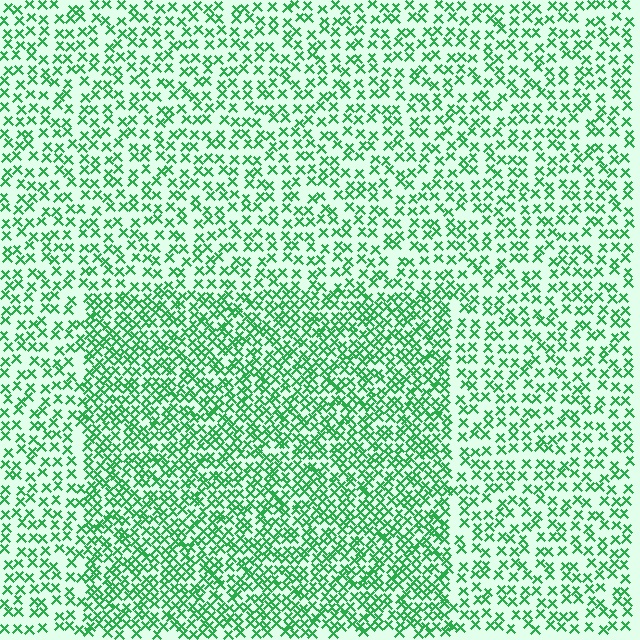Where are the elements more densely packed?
The elements are more densely packed inside the rectangle boundary.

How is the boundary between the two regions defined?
The boundary is defined by a change in element density (approximately 1.8x ratio). All elements are the same color, size, and shape.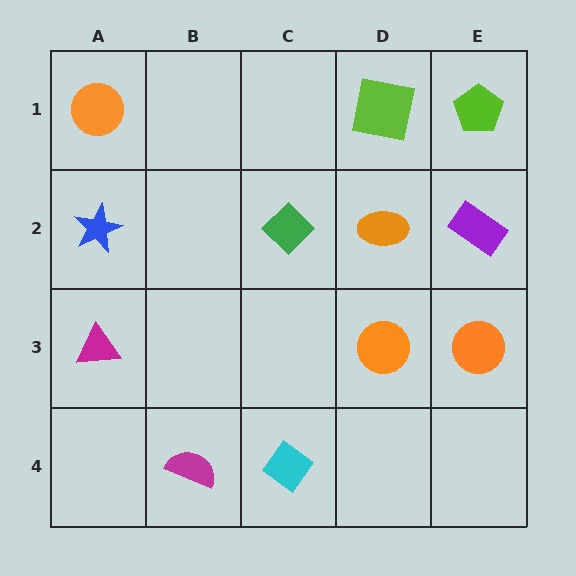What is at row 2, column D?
An orange ellipse.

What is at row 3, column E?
An orange circle.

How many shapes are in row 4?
2 shapes.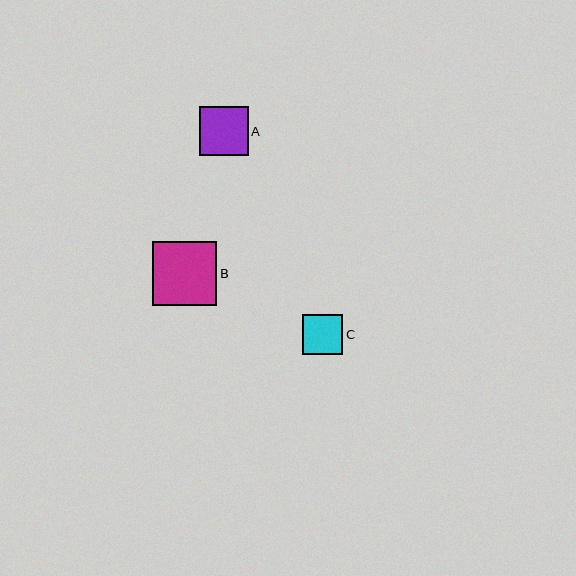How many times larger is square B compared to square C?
Square B is approximately 1.6 times the size of square C.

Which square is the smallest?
Square C is the smallest with a size of approximately 40 pixels.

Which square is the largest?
Square B is the largest with a size of approximately 64 pixels.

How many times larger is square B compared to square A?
Square B is approximately 1.3 times the size of square A.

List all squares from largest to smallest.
From largest to smallest: B, A, C.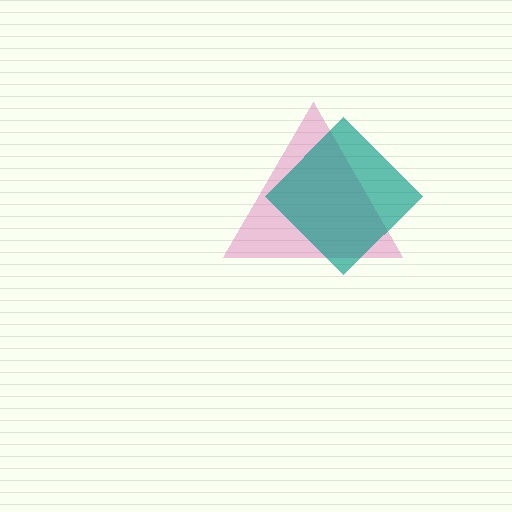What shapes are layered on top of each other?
The layered shapes are: a pink triangle, a teal diamond.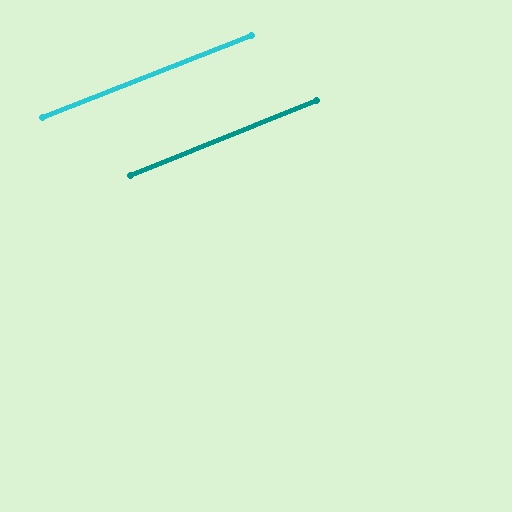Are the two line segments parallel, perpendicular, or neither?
Parallel — their directions differ by only 0.9°.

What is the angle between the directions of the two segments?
Approximately 1 degree.